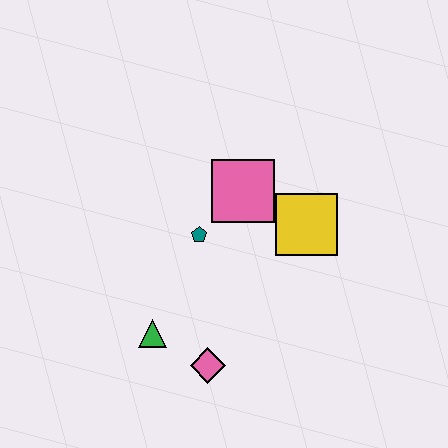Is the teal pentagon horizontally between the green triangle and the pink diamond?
Yes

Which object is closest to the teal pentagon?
The pink square is closest to the teal pentagon.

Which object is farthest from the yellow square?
The green triangle is farthest from the yellow square.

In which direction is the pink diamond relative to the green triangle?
The pink diamond is to the right of the green triangle.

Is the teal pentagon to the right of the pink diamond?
No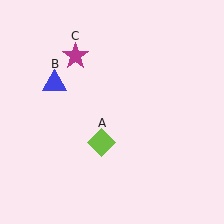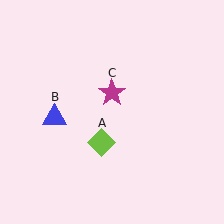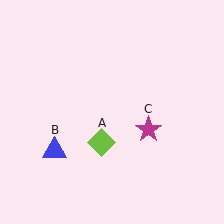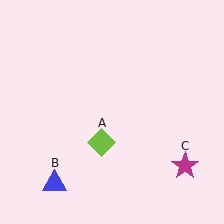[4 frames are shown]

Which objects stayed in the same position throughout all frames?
Lime diamond (object A) remained stationary.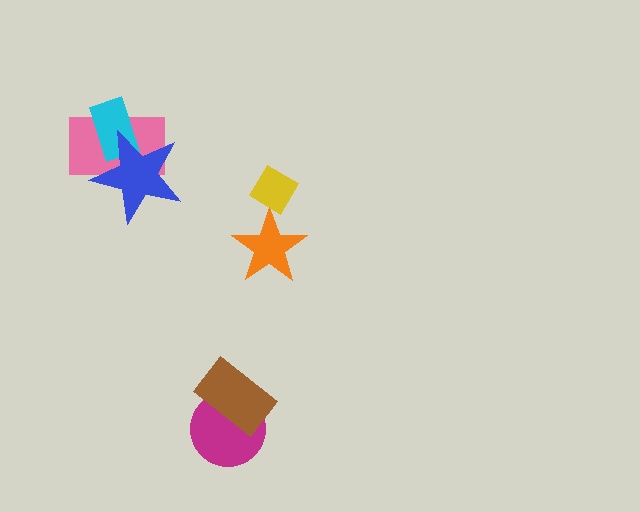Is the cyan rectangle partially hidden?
Yes, it is partially covered by another shape.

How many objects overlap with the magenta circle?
1 object overlaps with the magenta circle.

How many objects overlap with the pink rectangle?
2 objects overlap with the pink rectangle.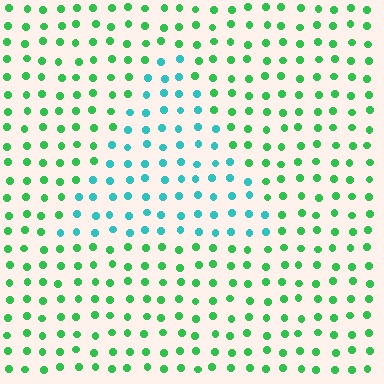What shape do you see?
I see a triangle.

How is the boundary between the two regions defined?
The boundary is defined purely by a slight shift in hue (about 46 degrees). Spacing, size, and orientation are identical on both sides.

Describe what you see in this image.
The image is filled with small green elements in a uniform arrangement. A triangle-shaped region is visible where the elements are tinted to a slightly different hue, forming a subtle color boundary.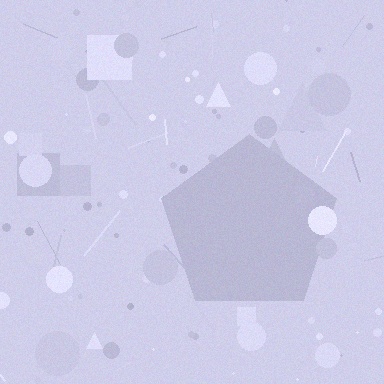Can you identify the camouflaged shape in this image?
The camouflaged shape is a pentagon.